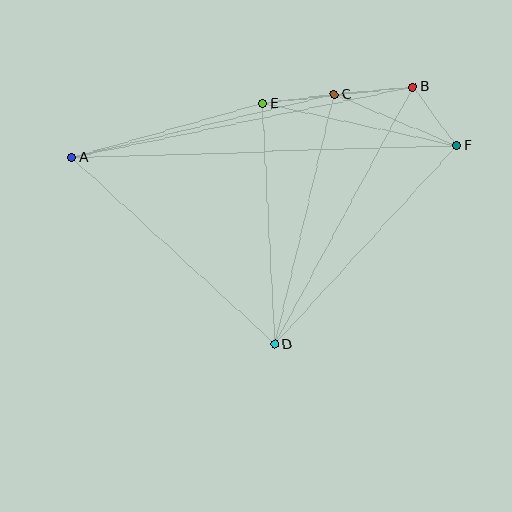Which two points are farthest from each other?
Points A and F are farthest from each other.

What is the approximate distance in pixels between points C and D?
The distance between C and D is approximately 257 pixels.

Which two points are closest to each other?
Points C and E are closest to each other.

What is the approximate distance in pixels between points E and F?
The distance between E and F is approximately 199 pixels.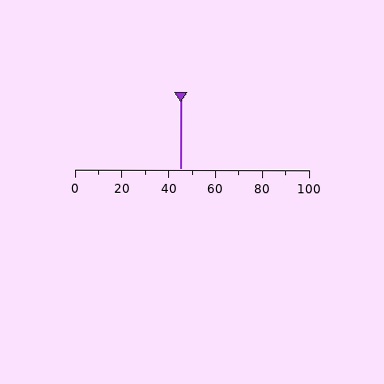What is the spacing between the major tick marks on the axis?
The major ticks are spaced 20 apart.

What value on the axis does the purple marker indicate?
The marker indicates approximately 45.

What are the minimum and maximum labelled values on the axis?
The axis runs from 0 to 100.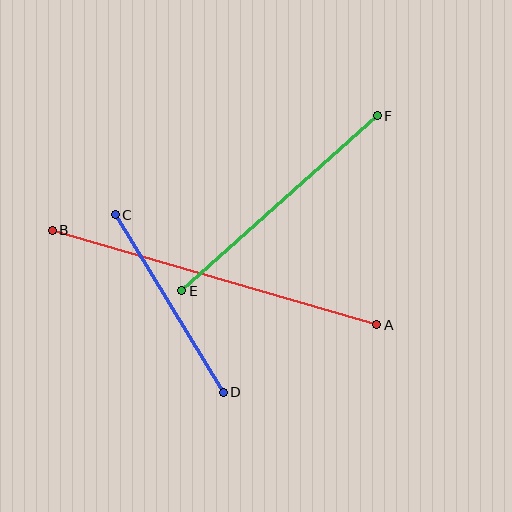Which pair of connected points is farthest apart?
Points A and B are farthest apart.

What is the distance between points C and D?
The distance is approximately 208 pixels.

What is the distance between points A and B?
The distance is approximately 338 pixels.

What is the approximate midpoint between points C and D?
The midpoint is at approximately (169, 304) pixels.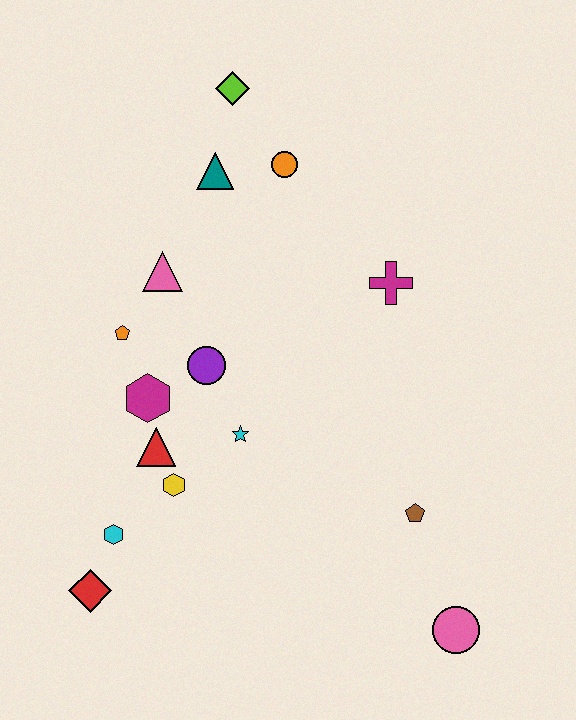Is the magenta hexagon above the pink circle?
Yes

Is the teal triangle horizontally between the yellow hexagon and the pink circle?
Yes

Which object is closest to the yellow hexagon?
The red triangle is closest to the yellow hexagon.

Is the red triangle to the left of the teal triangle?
Yes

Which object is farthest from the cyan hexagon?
The lime diamond is farthest from the cyan hexagon.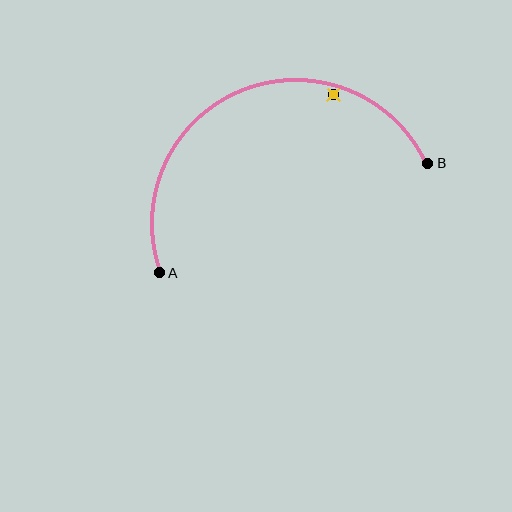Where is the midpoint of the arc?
The arc midpoint is the point on the curve farthest from the straight line joining A and B. It sits above that line.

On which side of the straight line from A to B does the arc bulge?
The arc bulges above the straight line connecting A and B.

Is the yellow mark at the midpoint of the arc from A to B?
No — the yellow mark does not lie on the arc at all. It sits slightly inside the curve.